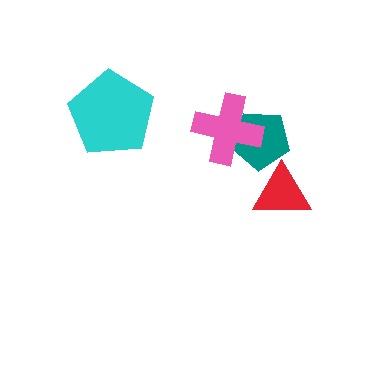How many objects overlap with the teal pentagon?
2 objects overlap with the teal pentagon.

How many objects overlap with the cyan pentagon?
0 objects overlap with the cyan pentagon.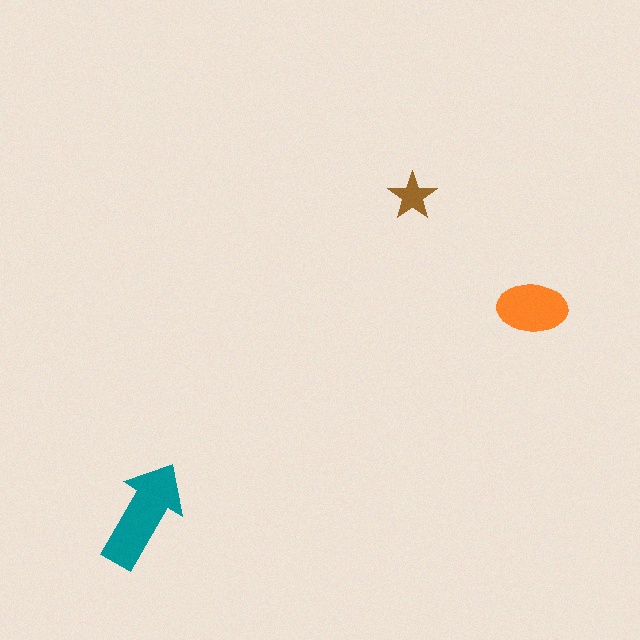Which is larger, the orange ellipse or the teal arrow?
The teal arrow.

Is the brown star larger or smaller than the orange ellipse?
Smaller.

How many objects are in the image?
There are 3 objects in the image.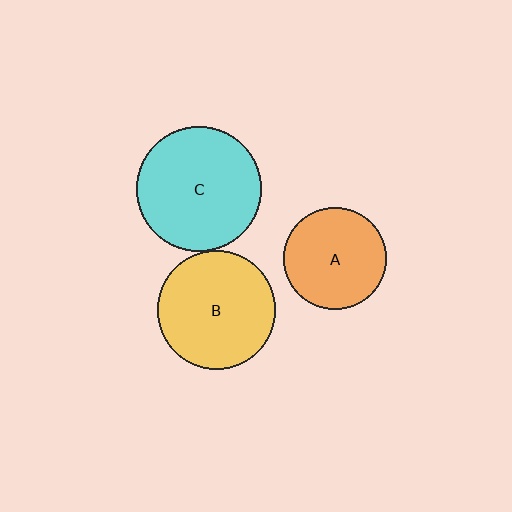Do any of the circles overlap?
No, none of the circles overlap.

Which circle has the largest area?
Circle C (cyan).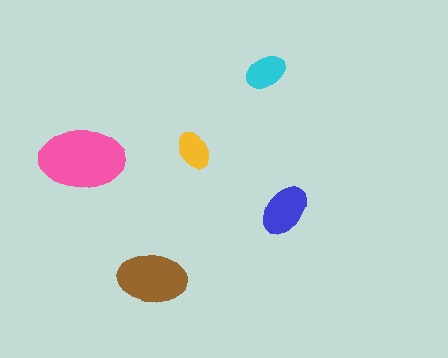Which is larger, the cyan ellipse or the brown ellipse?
The brown one.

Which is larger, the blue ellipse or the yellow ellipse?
The blue one.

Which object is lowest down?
The brown ellipse is bottommost.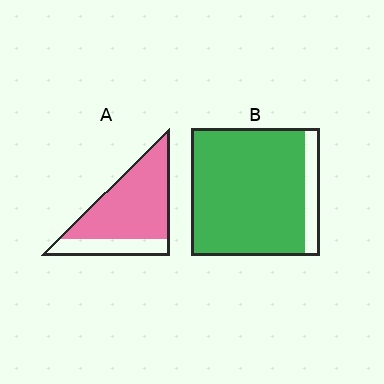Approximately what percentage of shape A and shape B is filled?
A is approximately 75% and B is approximately 90%.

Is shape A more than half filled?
Yes.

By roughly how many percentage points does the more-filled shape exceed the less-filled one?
By roughly 15 percentage points (B over A).